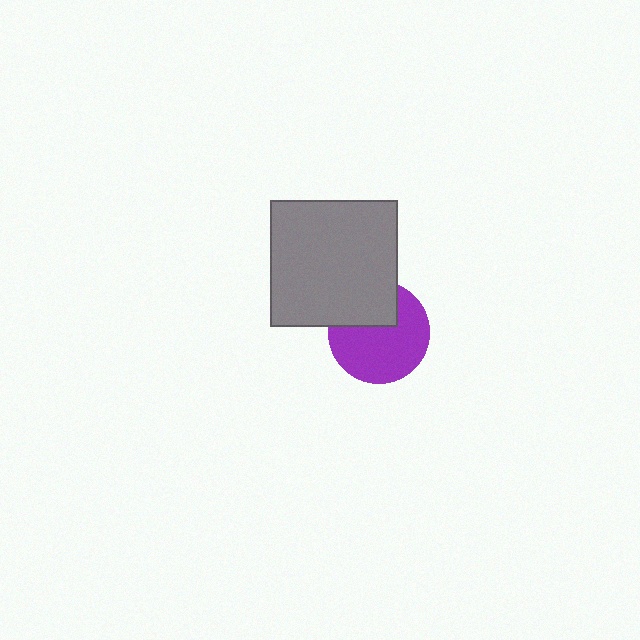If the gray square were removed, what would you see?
You would see the complete purple circle.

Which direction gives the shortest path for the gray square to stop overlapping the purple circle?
Moving up gives the shortest separation.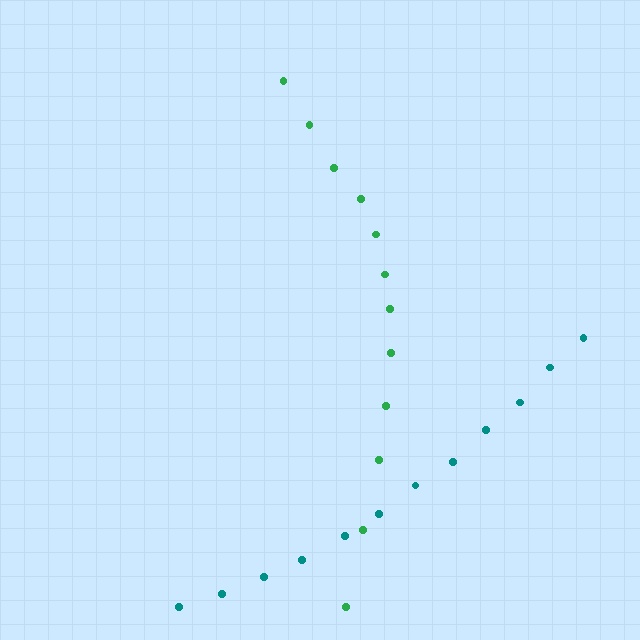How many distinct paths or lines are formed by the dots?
There are 2 distinct paths.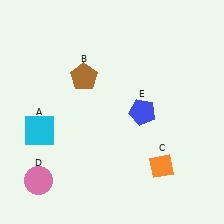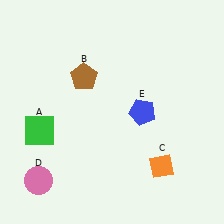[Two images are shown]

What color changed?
The square (A) changed from cyan in Image 1 to green in Image 2.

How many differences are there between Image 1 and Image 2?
There is 1 difference between the two images.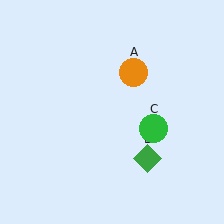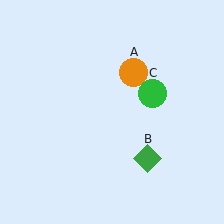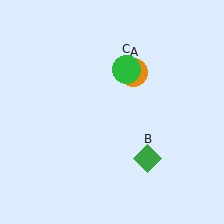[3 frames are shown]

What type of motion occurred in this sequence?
The green circle (object C) rotated counterclockwise around the center of the scene.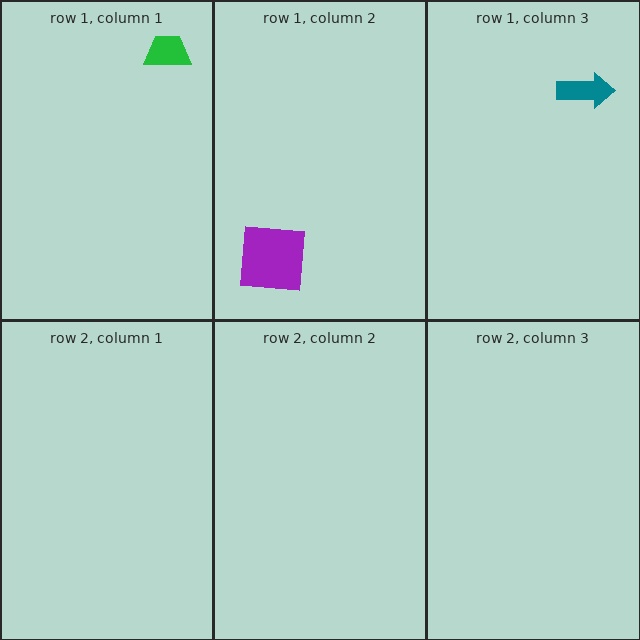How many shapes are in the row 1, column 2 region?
1.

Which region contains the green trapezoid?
The row 1, column 1 region.